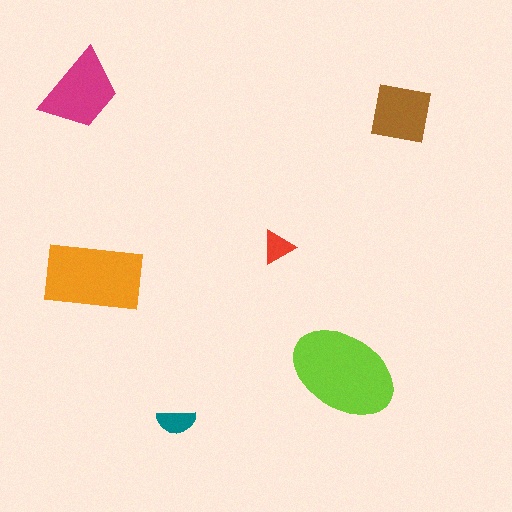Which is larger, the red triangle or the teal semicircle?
The teal semicircle.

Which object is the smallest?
The red triangle.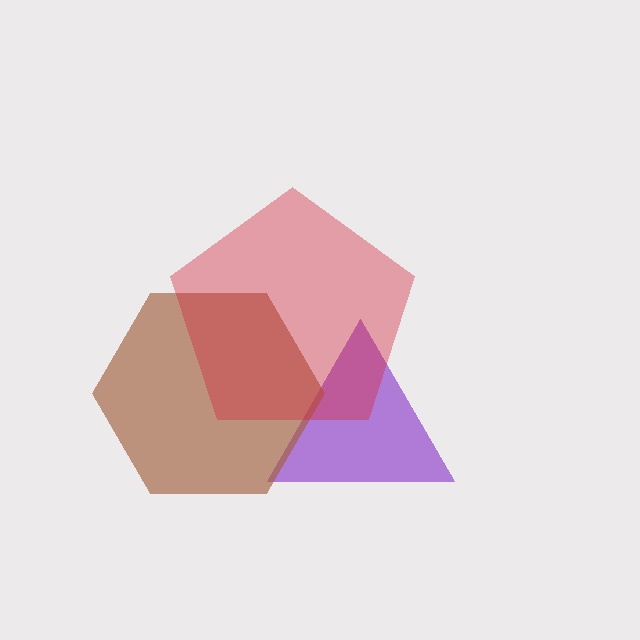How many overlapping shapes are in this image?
There are 3 overlapping shapes in the image.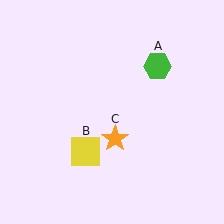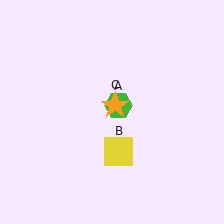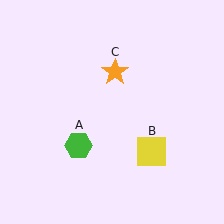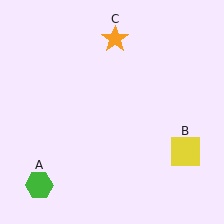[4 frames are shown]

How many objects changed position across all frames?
3 objects changed position: green hexagon (object A), yellow square (object B), orange star (object C).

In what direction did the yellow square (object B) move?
The yellow square (object B) moved right.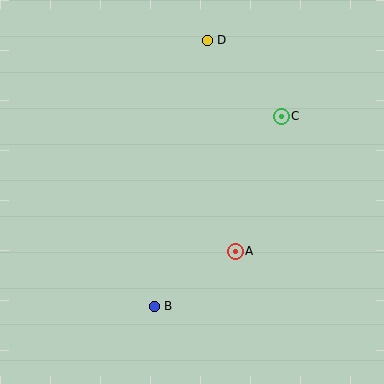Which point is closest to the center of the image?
Point A at (235, 251) is closest to the center.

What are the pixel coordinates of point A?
Point A is at (235, 251).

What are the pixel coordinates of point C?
Point C is at (281, 116).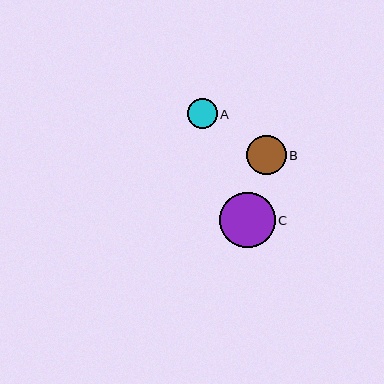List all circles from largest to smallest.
From largest to smallest: C, B, A.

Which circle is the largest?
Circle C is the largest with a size of approximately 55 pixels.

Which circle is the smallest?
Circle A is the smallest with a size of approximately 30 pixels.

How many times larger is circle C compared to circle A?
Circle C is approximately 1.8 times the size of circle A.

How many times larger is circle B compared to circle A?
Circle B is approximately 1.3 times the size of circle A.